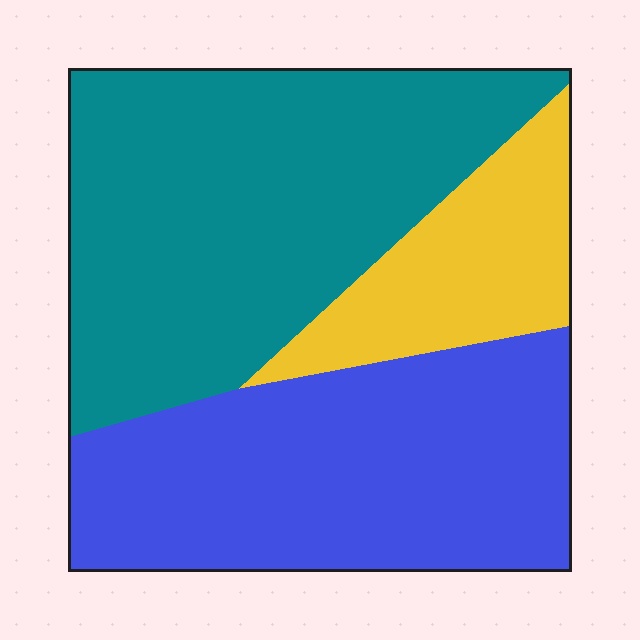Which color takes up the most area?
Teal, at roughly 45%.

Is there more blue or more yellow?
Blue.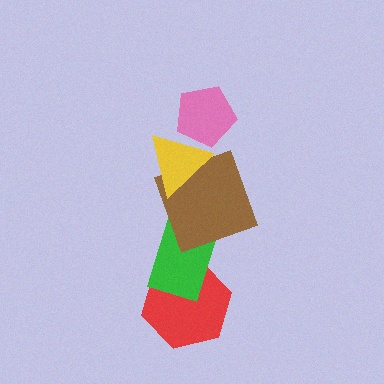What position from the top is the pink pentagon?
The pink pentagon is 1st from the top.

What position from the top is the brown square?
The brown square is 3rd from the top.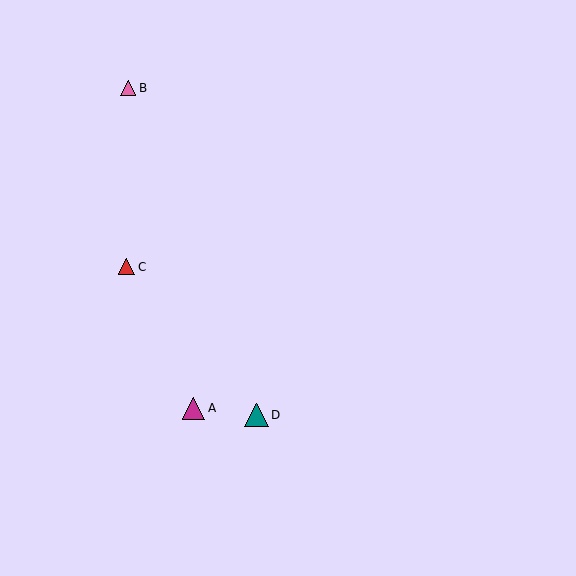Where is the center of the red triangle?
The center of the red triangle is at (126, 267).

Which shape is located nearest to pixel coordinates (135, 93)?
The pink triangle (labeled B) at (128, 88) is nearest to that location.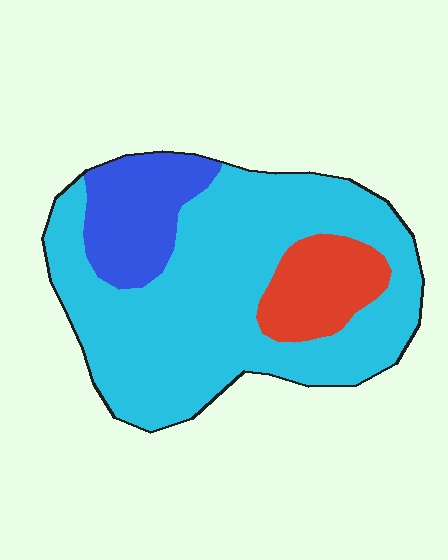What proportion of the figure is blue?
Blue takes up about one sixth (1/6) of the figure.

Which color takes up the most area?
Cyan, at roughly 70%.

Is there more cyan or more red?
Cyan.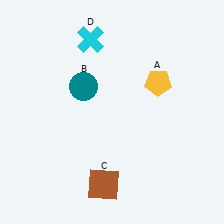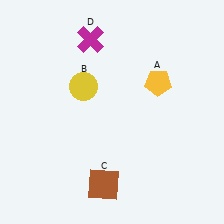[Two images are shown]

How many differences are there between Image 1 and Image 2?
There are 2 differences between the two images.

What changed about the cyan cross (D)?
In Image 1, D is cyan. In Image 2, it changed to magenta.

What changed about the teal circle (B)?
In Image 1, B is teal. In Image 2, it changed to yellow.